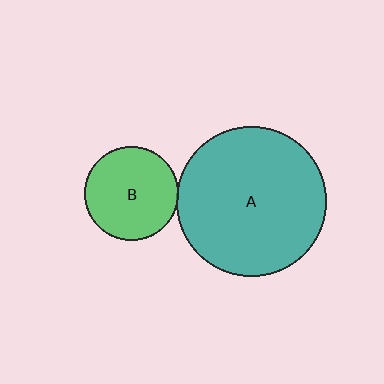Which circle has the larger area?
Circle A (teal).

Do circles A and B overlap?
Yes.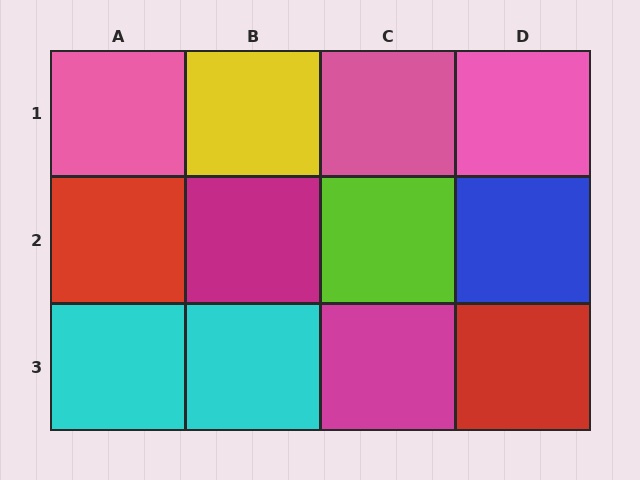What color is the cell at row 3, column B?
Cyan.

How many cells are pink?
3 cells are pink.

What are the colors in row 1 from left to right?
Pink, yellow, pink, pink.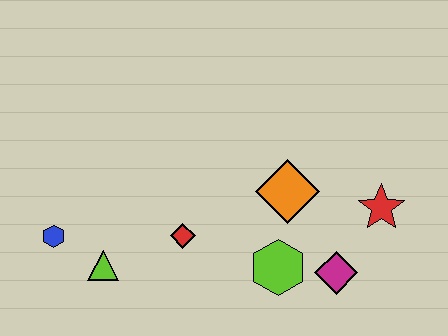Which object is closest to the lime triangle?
The blue hexagon is closest to the lime triangle.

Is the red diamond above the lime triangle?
Yes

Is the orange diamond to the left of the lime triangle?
No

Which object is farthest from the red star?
The blue hexagon is farthest from the red star.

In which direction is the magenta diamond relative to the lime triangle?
The magenta diamond is to the right of the lime triangle.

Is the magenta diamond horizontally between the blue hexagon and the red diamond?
No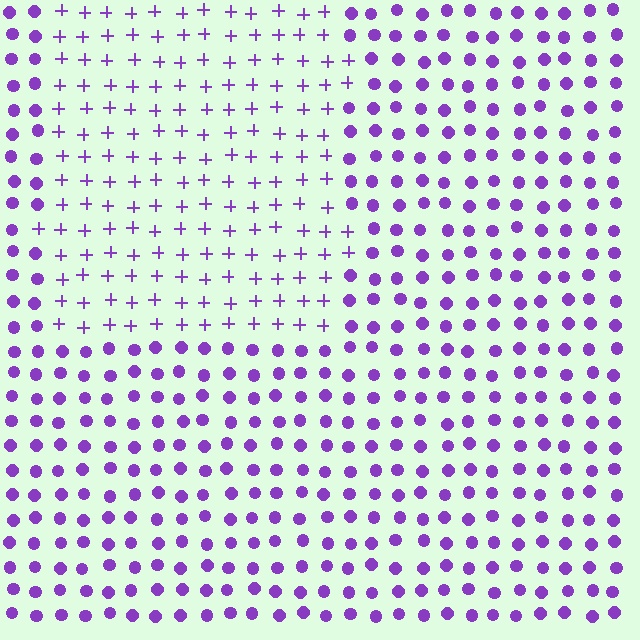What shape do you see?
I see a rectangle.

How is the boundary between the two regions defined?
The boundary is defined by a change in element shape: plus signs inside vs. circles outside. All elements share the same color and spacing.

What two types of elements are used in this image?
The image uses plus signs inside the rectangle region and circles outside it.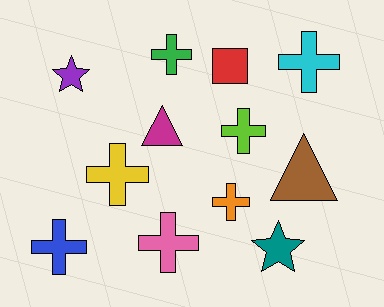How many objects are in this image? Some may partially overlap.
There are 12 objects.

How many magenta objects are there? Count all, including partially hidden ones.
There is 1 magenta object.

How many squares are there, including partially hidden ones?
There is 1 square.